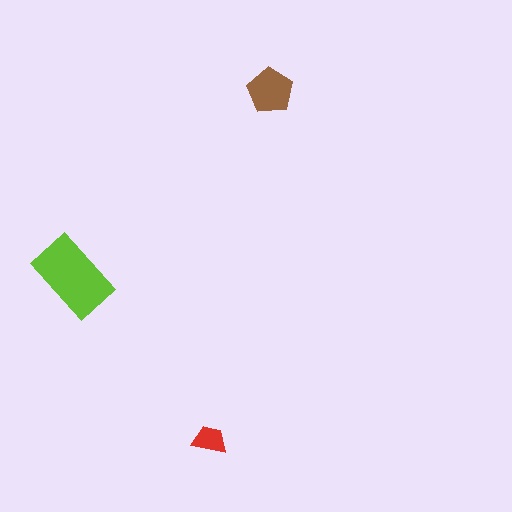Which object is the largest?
The lime rectangle.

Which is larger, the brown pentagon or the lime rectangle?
The lime rectangle.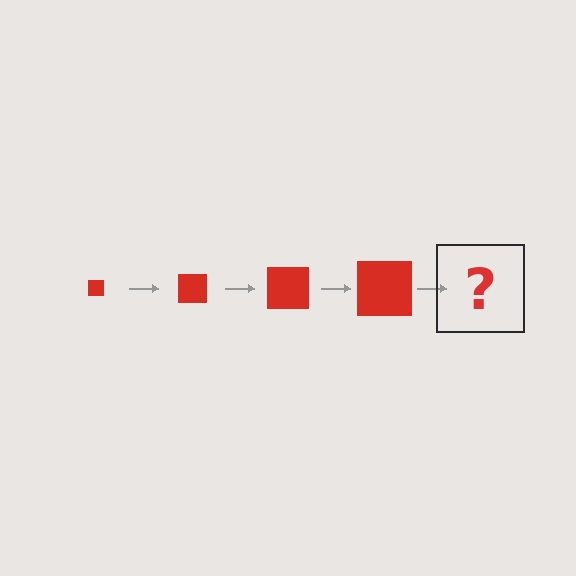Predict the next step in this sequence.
The next step is a red square, larger than the previous one.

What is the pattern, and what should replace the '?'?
The pattern is that the square gets progressively larger each step. The '?' should be a red square, larger than the previous one.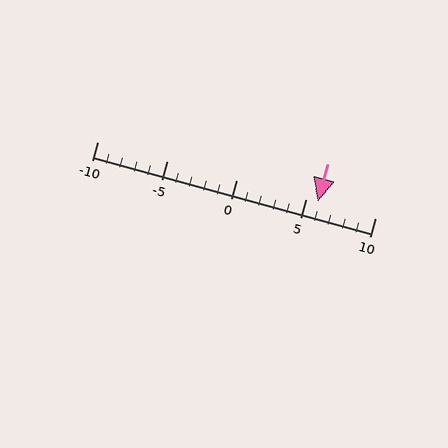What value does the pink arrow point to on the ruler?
The pink arrow points to approximately 6.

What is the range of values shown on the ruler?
The ruler shows values from -10 to 10.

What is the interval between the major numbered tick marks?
The major tick marks are spaced 5 units apart.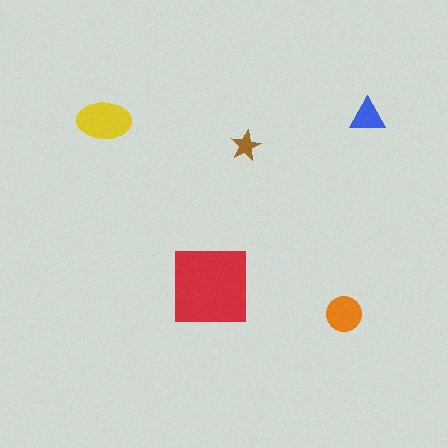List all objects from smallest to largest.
The brown star, the blue triangle, the orange circle, the yellow ellipse, the red square.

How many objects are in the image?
There are 5 objects in the image.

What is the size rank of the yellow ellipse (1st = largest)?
2nd.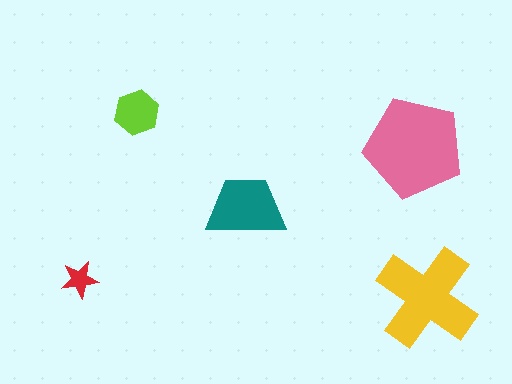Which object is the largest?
The pink pentagon.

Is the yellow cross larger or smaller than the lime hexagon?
Larger.